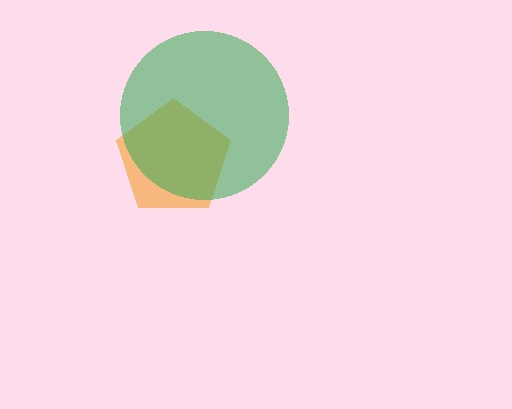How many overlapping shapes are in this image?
There are 2 overlapping shapes in the image.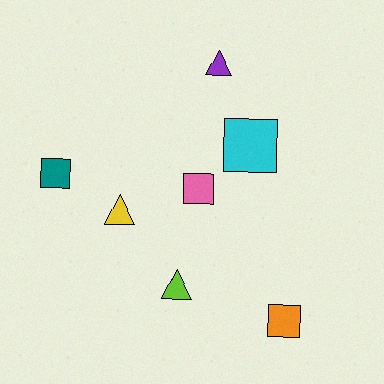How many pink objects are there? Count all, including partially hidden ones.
There is 1 pink object.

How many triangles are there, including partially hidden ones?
There are 3 triangles.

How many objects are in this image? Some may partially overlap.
There are 7 objects.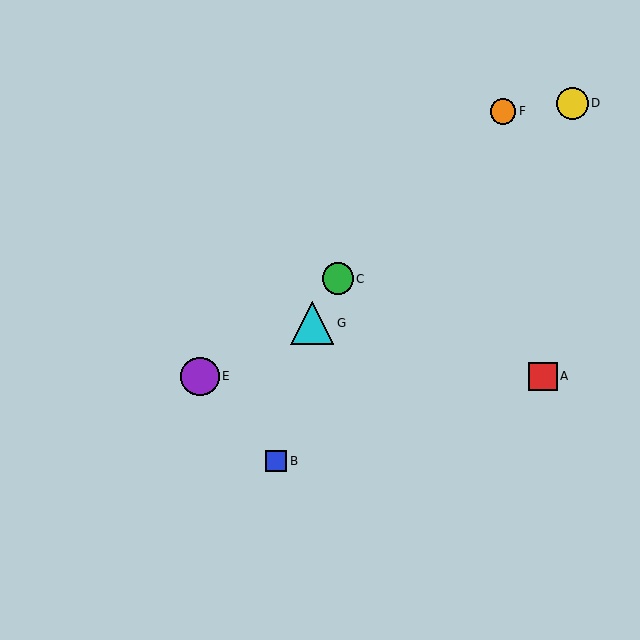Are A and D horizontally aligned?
No, A is at y≈377 and D is at y≈103.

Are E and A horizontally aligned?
Yes, both are at y≈377.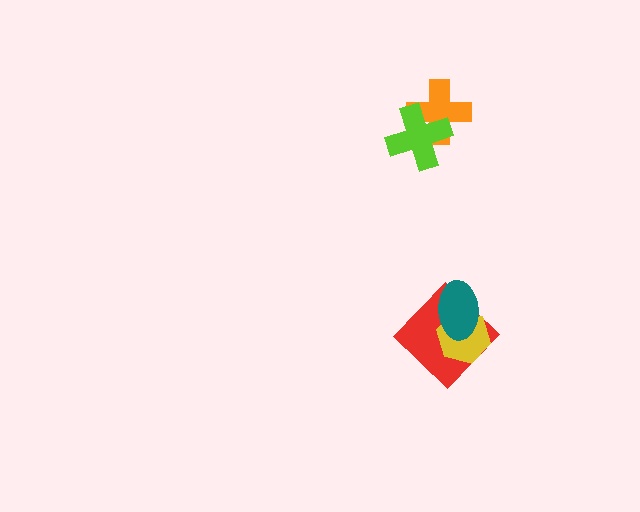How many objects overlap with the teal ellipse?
2 objects overlap with the teal ellipse.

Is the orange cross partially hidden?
Yes, it is partially covered by another shape.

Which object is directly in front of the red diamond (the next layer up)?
The yellow hexagon is directly in front of the red diamond.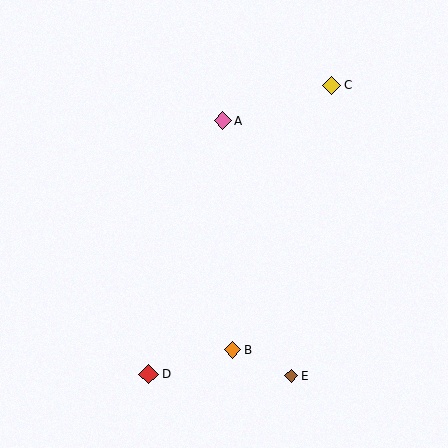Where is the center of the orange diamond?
The center of the orange diamond is at (233, 350).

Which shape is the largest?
The red diamond (labeled D) is the largest.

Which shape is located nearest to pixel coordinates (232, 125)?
The pink diamond (labeled A) at (223, 121) is nearest to that location.